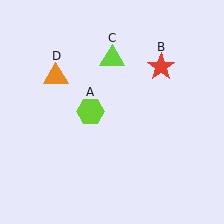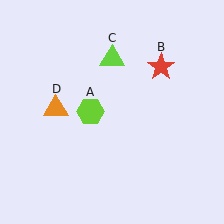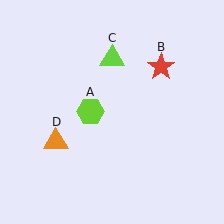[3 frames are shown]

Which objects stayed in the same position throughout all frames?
Lime hexagon (object A) and red star (object B) and lime triangle (object C) remained stationary.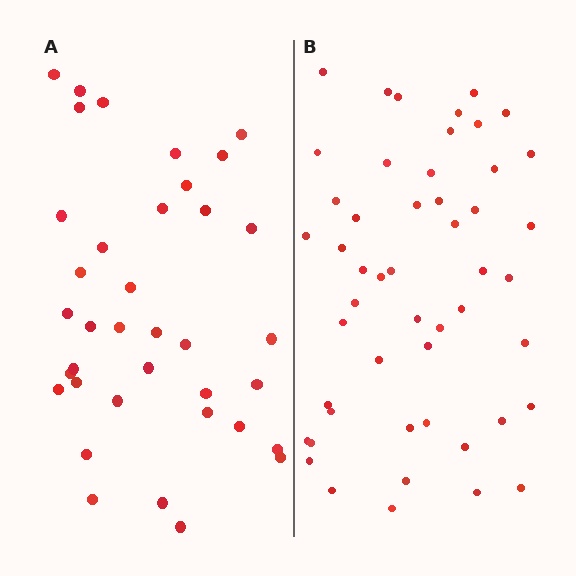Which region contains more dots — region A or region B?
Region B (the right region) has more dots.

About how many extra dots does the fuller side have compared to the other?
Region B has approximately 15 more dots than region A.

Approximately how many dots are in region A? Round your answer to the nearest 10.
About 40 dots. (The exact count is 37, which rounds to 40.)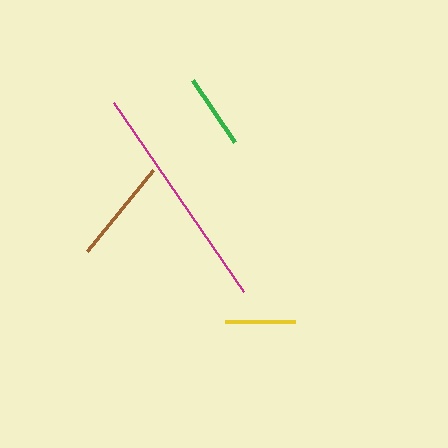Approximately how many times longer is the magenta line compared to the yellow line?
The magenta line is approximately 3.3 times the length of the yellow line.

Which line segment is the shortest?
The yellow line is the shortest at approximately 69 pixels.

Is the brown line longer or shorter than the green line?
The brown line is longer than the green line.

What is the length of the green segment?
The green segment is approximately 75 pixels long.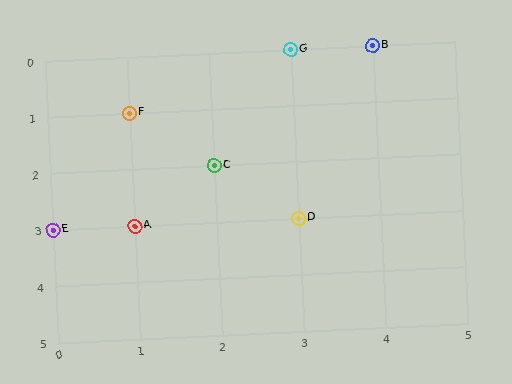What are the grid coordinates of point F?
Point F is at grid coordinates (1, 1).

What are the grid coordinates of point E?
Point E is at grid coordinates (0, 3).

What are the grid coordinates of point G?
Point G is at grid coordinates (3, 0).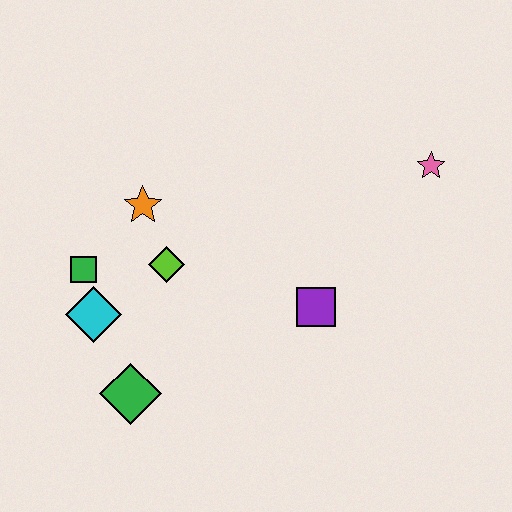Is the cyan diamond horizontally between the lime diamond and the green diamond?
No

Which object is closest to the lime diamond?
The orange star is closest to the lime diamond.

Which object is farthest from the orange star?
The pink star is farthest from the orange star.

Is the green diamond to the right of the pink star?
No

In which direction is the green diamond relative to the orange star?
The green diamond is below the orange star.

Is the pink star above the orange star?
Yes